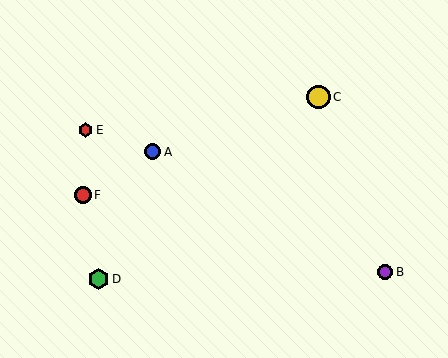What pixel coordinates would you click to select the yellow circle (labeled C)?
Click at (318, 97) to select the yellow circle C.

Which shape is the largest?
The yellow circle (labeled C) is the largest.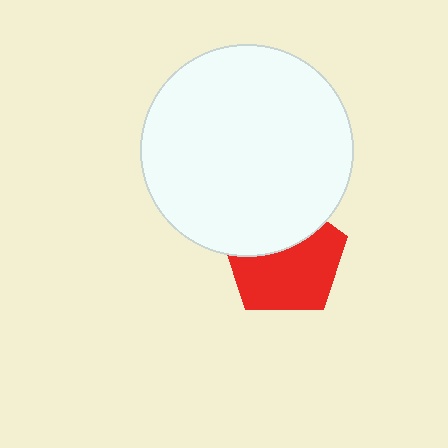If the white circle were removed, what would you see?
You would see the complete red pentagon.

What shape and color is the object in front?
The object in front is a white circle.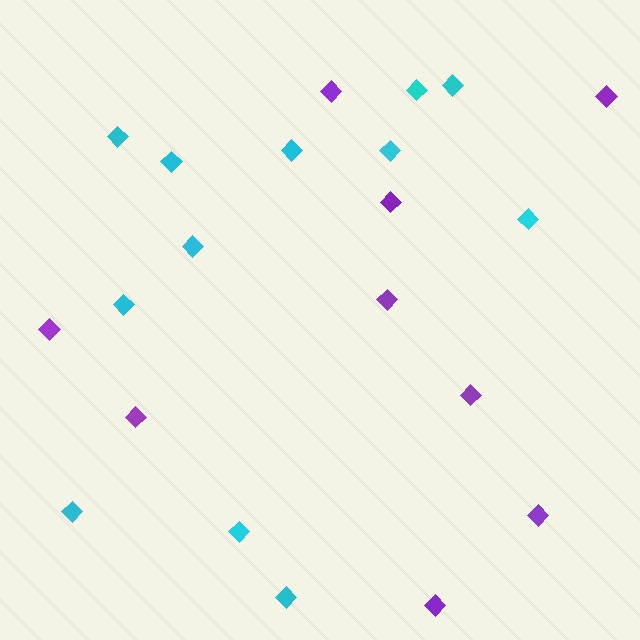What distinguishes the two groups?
There are 2 groups: one group of cyan diamonds (12) and one group of purple diamonds (9).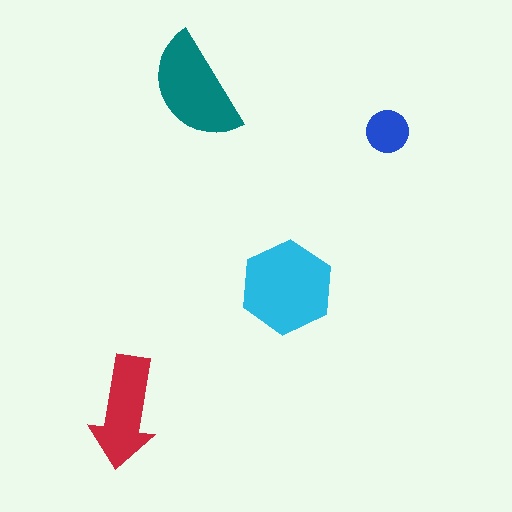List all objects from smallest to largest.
The blue circle, the red arrow, the teal semicircle, the cyan hexagon.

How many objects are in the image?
There are 4 objects in the image.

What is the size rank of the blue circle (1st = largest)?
4th.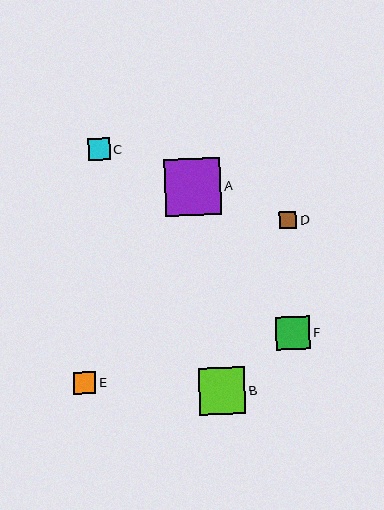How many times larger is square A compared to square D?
Square A is approximately 3.3 times the size of square D.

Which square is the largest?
Square A is the largest with a size of approximately 57 pixels.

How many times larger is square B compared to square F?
Square B is approximately 1.4 times the size of square F.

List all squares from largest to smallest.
From largest to smallest: A, B, F, C, E, D.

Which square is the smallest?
Square D is the smallest with a size of approximately 17 pixels.